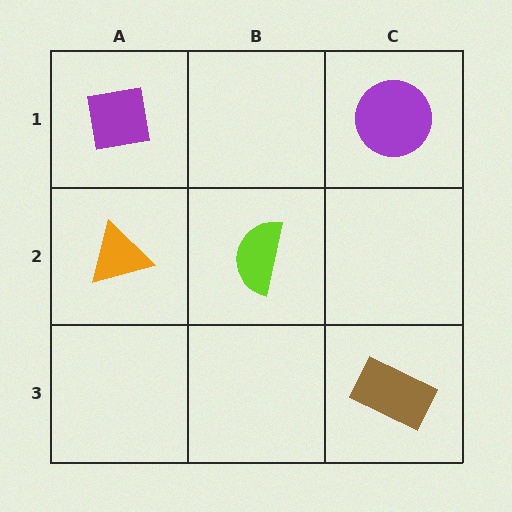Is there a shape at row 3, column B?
No, that cell is empty.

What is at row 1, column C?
A purple circle.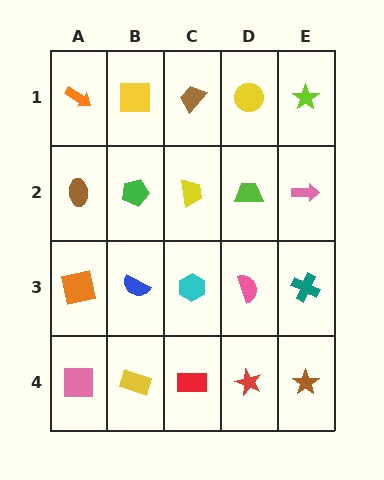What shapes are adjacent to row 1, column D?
A lime trapezoid (row 2, column D), a brown trapezoid (row 1, column C), a lime star (row 1, column E).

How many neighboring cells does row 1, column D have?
3.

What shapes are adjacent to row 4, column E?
A teal cross (row 3, column E), a red star (row 4, column D).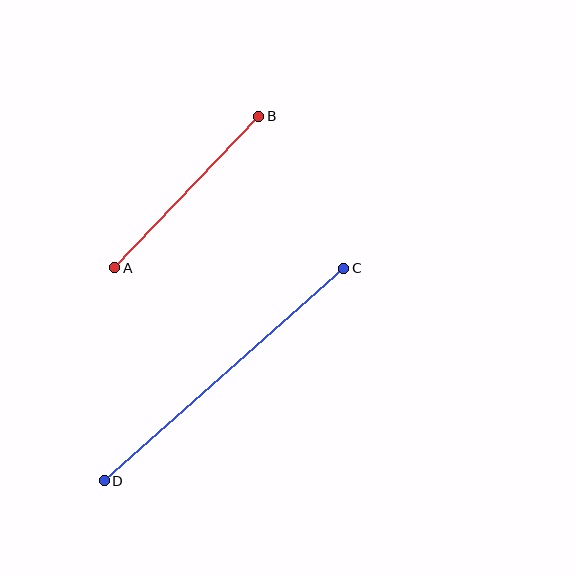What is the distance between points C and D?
The distance is approximately 320 pixels.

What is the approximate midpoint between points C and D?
The midpoint is at approximately (224, 375) pixels.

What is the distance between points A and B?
The distance is approximately 209 pixels.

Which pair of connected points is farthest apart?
Points C and D are farthest apart.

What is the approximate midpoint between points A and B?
The midpoint is at approximately (187, 192) pixels.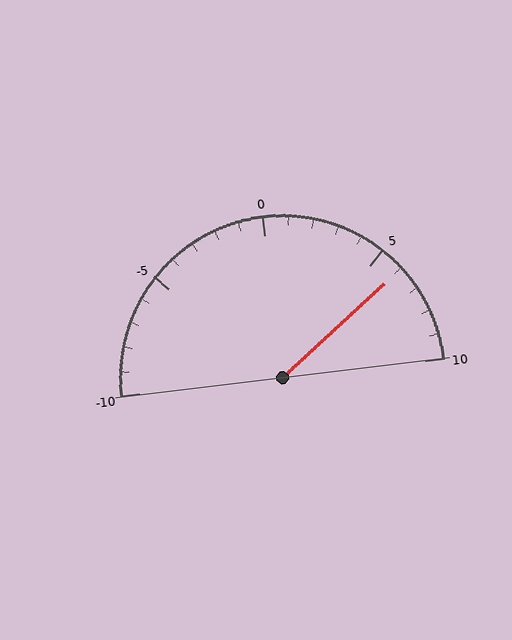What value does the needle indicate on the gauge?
The needle indicates approximately 6.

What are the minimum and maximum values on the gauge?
The gauge ranges from -10 to 10.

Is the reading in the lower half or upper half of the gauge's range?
The reading is in the upper half of the range (-10 to 10).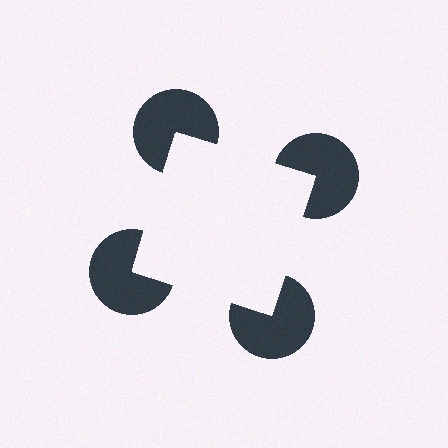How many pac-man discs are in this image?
There are 4 — one at each vertex of the illusory square.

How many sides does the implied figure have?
4 sides.